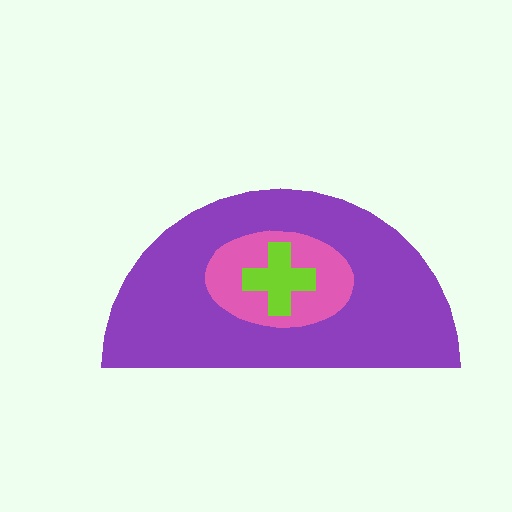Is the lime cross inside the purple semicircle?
Yes.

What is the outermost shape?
The purple semicircle.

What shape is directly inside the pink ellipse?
The lime cross.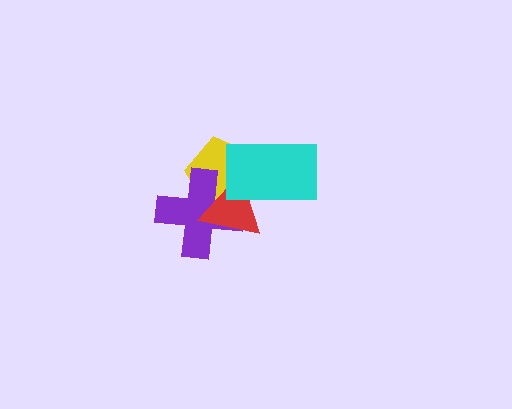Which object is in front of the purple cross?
The red triangle is in front of the purple cross.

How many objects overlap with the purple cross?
2 objects overlap with the purple cross.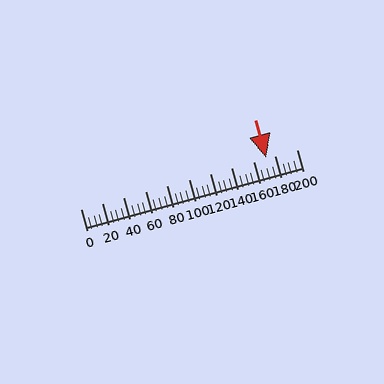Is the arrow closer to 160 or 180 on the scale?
The arrow is closer to 180.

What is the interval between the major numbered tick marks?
The major tick marks are spaced 20 units apart.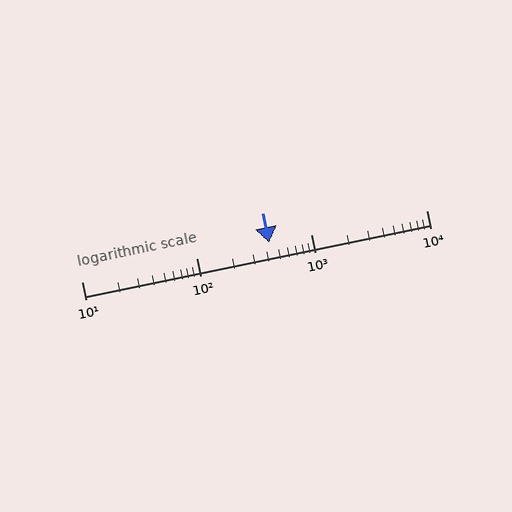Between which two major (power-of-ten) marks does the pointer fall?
The pointer is between 100 and 1000.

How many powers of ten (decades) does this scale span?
The scale spans 3 decades, from 10 to 10000.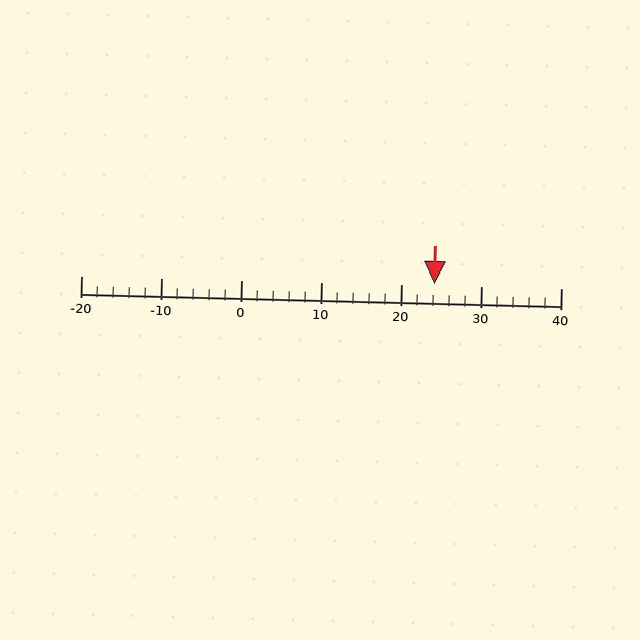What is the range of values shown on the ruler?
The ruler shows values from -20 to 40.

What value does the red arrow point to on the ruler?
The red arrow points to approximately 24.